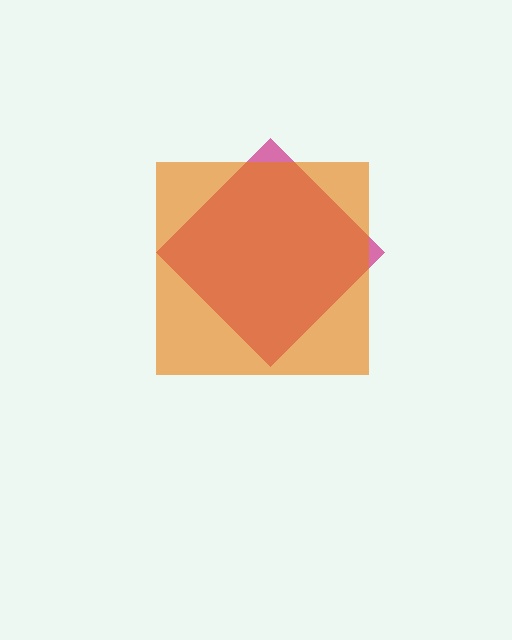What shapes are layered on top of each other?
The layered shapes are: a magenta diamond, an orange square.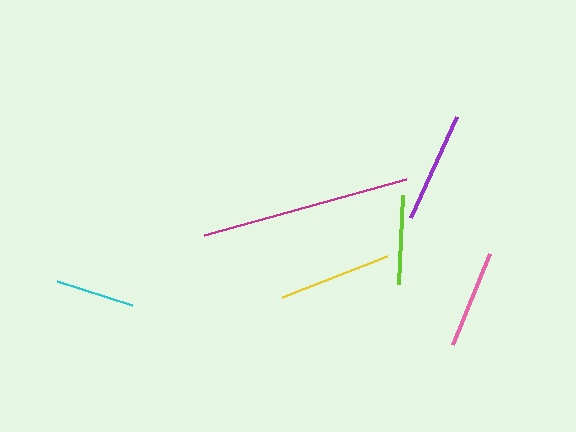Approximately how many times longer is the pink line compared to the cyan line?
The pink line is approximately 1.3 times the length of the cyan line.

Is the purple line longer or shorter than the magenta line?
The magenta line is longer than the purple line.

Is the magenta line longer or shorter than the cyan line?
The magenta line is longer than the cyan line.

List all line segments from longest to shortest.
From longest to shortest: magenta, yellow, purple, pink, lime, cyan.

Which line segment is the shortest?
The cyan line is the shortest at approximately 79 pixels.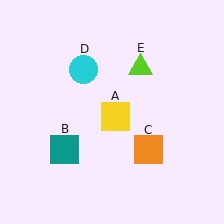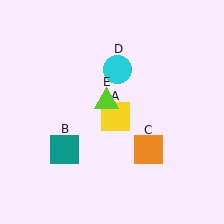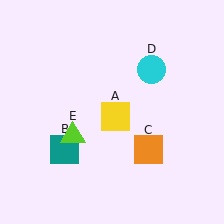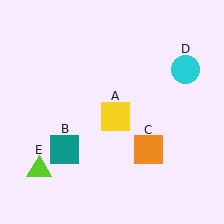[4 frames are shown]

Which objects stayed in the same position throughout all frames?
Yellow square (object A) and teal square (object B) and orange square (object C) remained stationary.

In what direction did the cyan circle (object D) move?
The cyan circle (object D) moved right.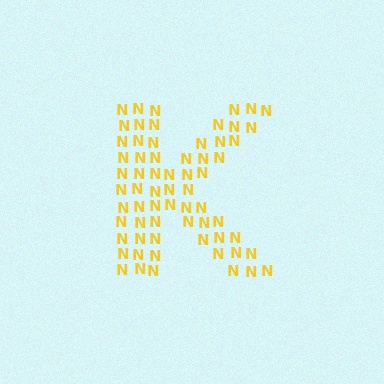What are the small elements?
The small elements are letter N's.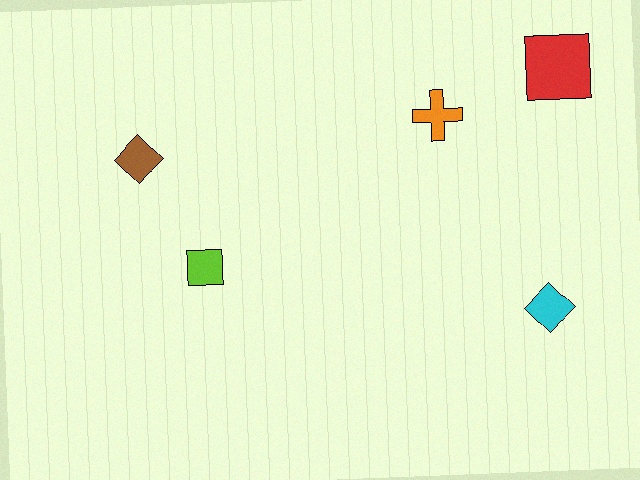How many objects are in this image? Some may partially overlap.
There are 5 objects.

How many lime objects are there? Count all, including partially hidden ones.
There is 1 lime object.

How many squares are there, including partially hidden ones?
There are 2 squares.